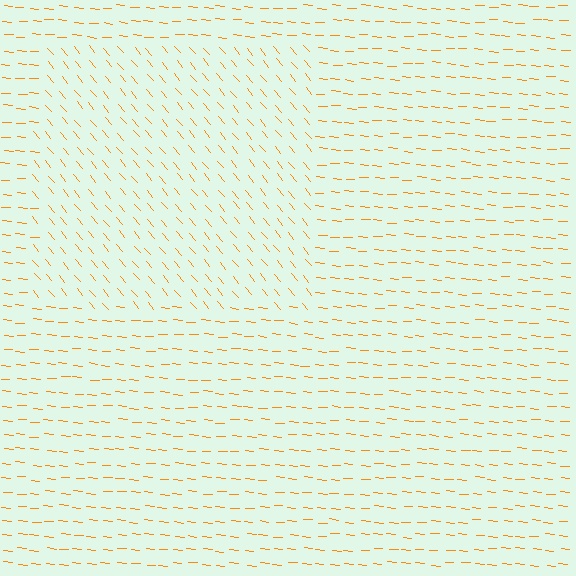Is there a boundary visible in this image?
Yes, there is a texture boundary formed by a change in line orientation.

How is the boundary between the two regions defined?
The boundary is defined purely by a change in line orientation (approximately 45 degrees difference). All lines are the same color and thickness.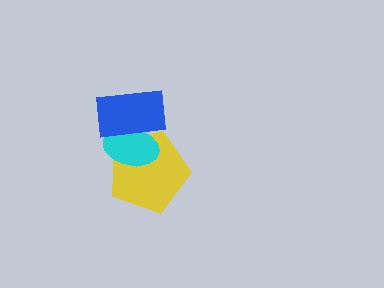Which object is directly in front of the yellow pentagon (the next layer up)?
The cyan ellipse is directly in front of the yellow pentagon.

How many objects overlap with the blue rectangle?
2 objects overlap with the blue rectangle.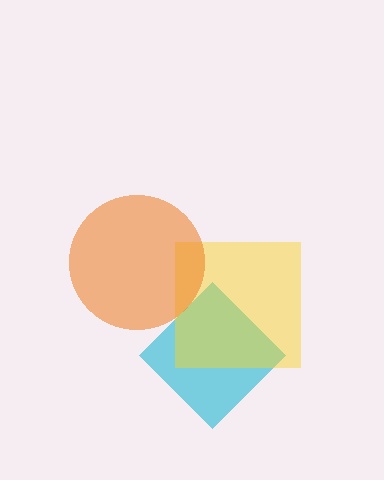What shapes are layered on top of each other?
The layered shapes are: a cyan diamond, a yellow square, an orange circle.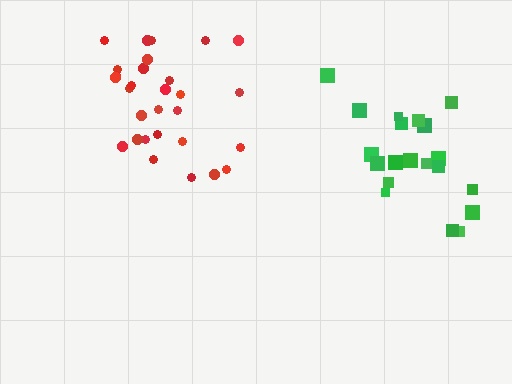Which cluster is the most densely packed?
Green.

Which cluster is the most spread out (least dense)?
Red.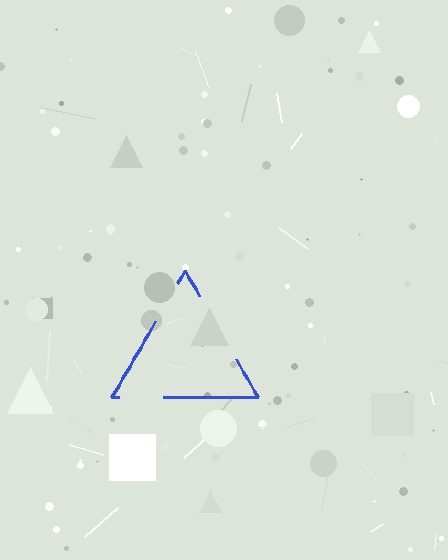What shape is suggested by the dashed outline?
The dashed outline suggests a triangle.